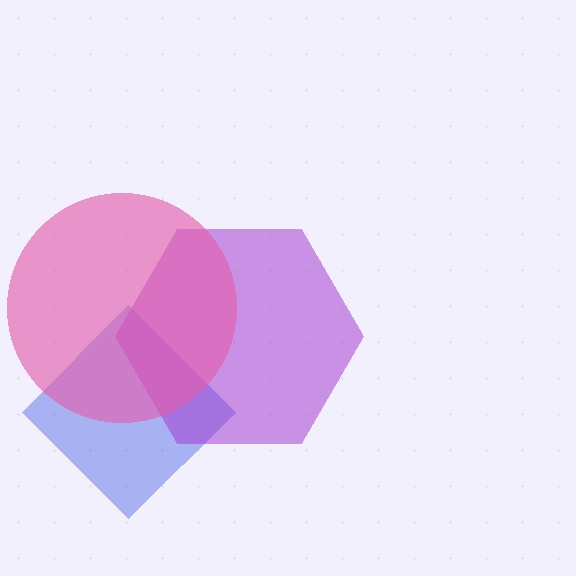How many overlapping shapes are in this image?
There are 3 overlapping shapes in the image.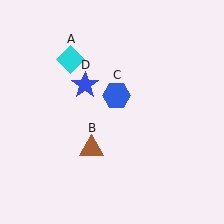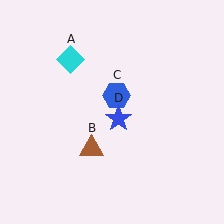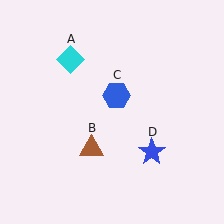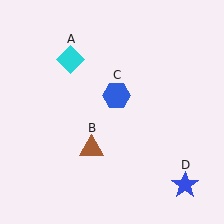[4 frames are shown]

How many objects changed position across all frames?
1 object changed position: blue star (object D).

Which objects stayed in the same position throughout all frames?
Cyan diamond (object A) and brown triangle (object B) and blue hexagon (object C) remained stationary.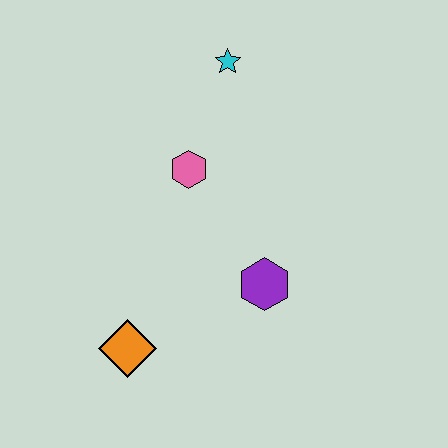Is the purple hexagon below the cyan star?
Yes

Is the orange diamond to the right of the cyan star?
No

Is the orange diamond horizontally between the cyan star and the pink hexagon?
No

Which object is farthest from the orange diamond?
The cyan star is farthest from the orange diamond.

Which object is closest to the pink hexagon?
The cyan star is closest to the pink hexagon.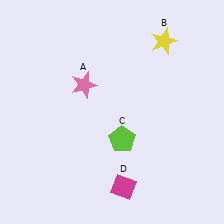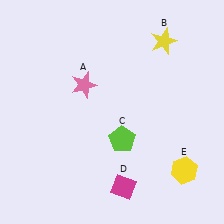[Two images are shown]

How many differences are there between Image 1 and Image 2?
There is 1 difference between the two images.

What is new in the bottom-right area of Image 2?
A yellow hexagon (E) was added in the bottom-right area of Image 2.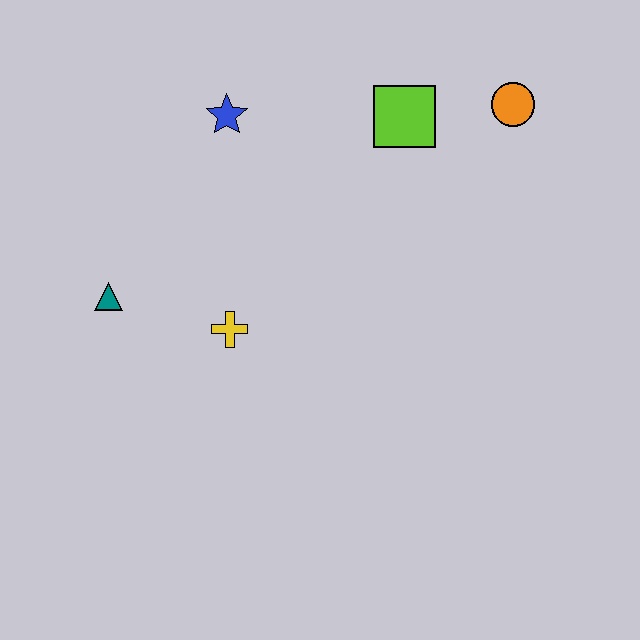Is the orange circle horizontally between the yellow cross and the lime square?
No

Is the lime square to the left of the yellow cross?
No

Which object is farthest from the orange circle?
The teal triangle is farthest from the orange circle.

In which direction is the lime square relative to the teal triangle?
The lime square is to the right of the teal triangle.